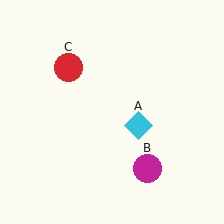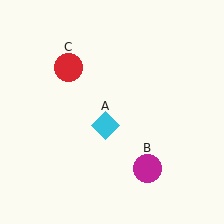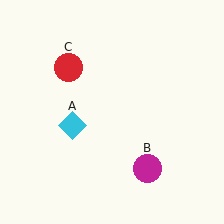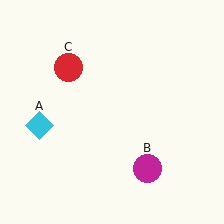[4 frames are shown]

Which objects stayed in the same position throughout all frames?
Magenta circle (object B) and red circle (object C) remained stationary.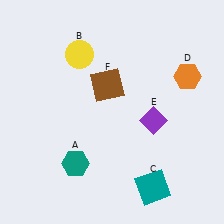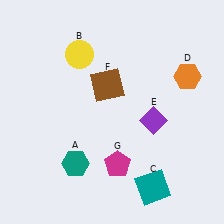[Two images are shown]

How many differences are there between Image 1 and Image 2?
There is 1 difference between the two images.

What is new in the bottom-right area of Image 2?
A magenta pentagon (G) was added in the bottom-right area of Image 2.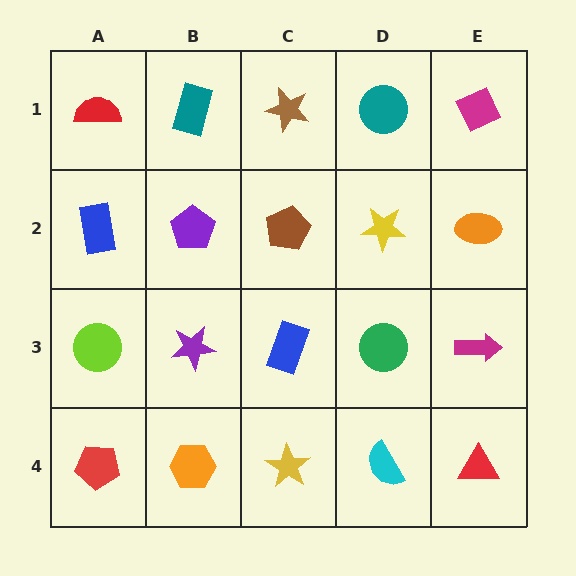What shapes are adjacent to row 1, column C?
A brown pentagon (row 2, column C), a teal rectangle (row 1, column B), a teal circle (row 1, column D).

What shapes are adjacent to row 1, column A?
A blue rectangle (row 2, column A), a teal rectangle (row 1, column B).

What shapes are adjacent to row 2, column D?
A teal circle (row 1, column D), a green circle (row 3, column D), a brown pentagon (row 2, column C), an orange ellipse (row 2, column E).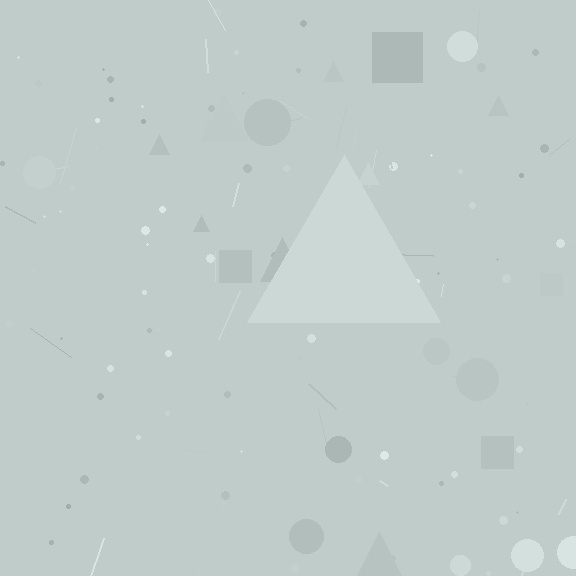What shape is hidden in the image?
A triangle is hidden in the image.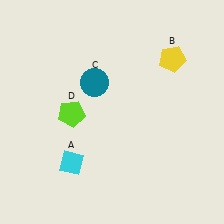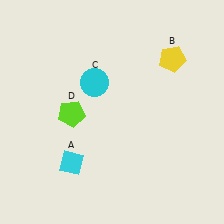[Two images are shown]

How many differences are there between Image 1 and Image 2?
There is 1 difference between the two images.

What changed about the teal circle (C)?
In Image 1, C is teal. In Image 2, it changed to cyan.